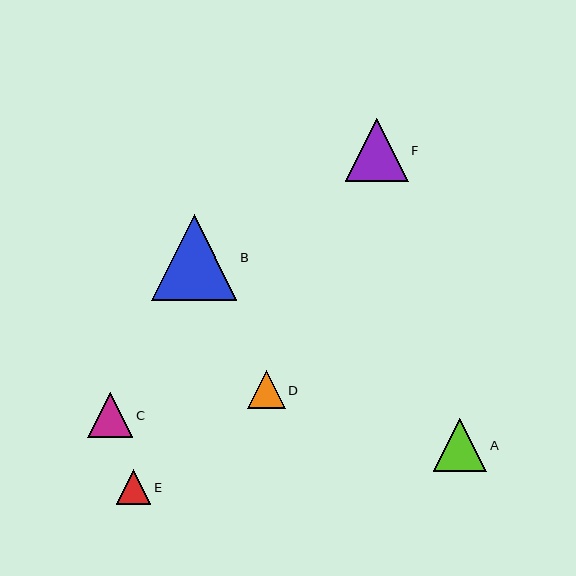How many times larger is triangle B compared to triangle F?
Triangle B is approximately 1.4 times the size of triangle F.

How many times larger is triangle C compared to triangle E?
Triangle C is approximately 1.3 times the size of triangle E.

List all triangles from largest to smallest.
From largest to smallest: B, F, A, C, D, E.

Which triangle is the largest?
Triangle B is the largest with a size of approximately 85 pixels.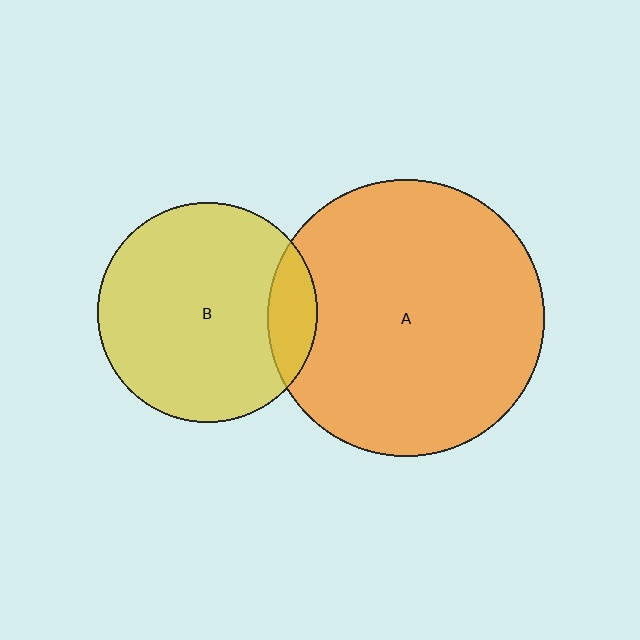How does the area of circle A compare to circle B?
Approximately 1.6 times.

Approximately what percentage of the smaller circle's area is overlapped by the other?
Approximately 15%.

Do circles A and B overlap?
Yes.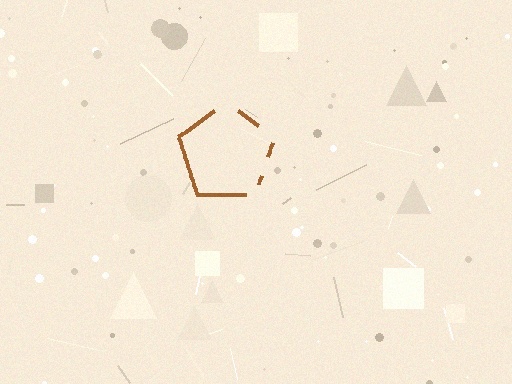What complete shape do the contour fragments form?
The contour fragments form a pentagon.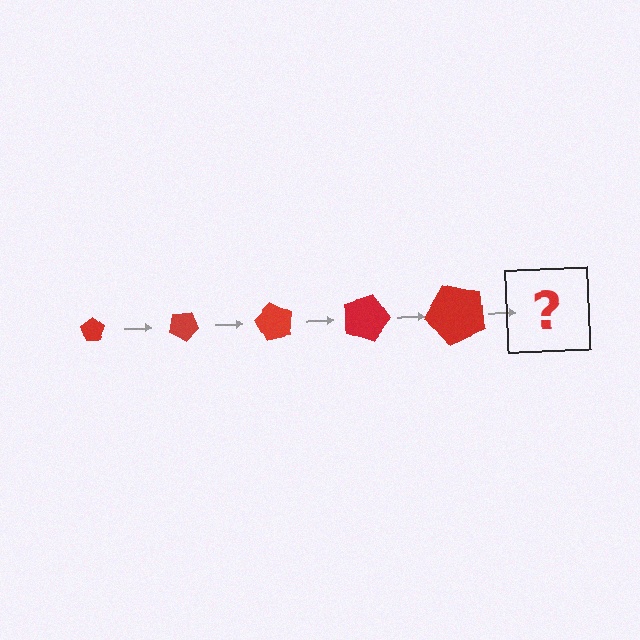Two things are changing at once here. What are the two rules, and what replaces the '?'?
The two rules are that the pentagon grows larger each step and it rotates 30 degrees each step. The '?' should be a pentagon, larger than the previous one and rotated 150 degrees from the start.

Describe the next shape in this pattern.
It should be a pentagon, larger than the previous one and rotated 150 degrees from the start.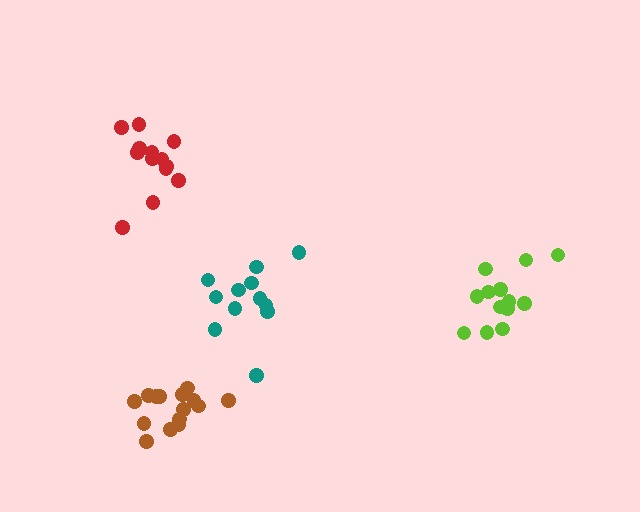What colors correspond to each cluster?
The clusters are colored: teal, brown, red, lime.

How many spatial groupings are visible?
There are 4 spatial groupings.